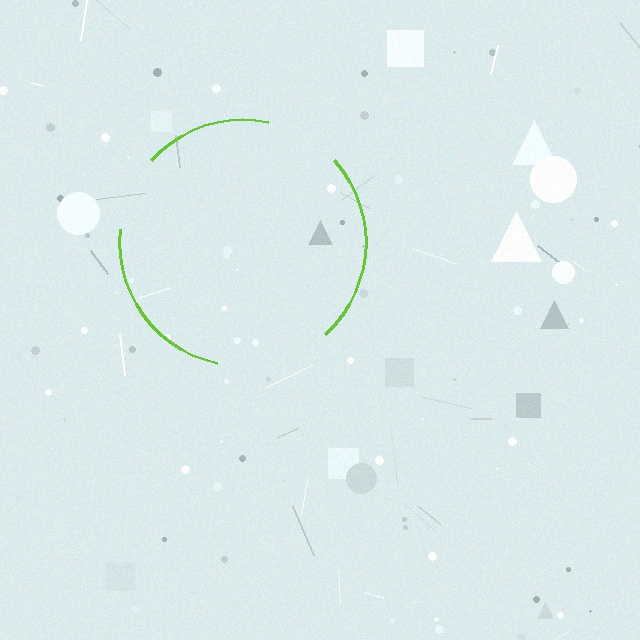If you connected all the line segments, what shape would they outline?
They would outline a circle.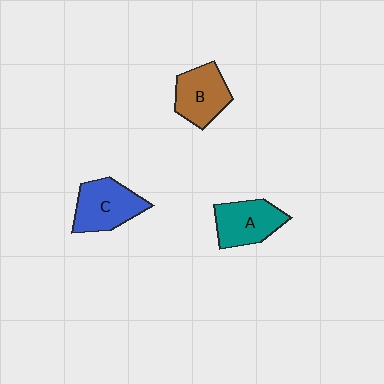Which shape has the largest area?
Shape C (blue).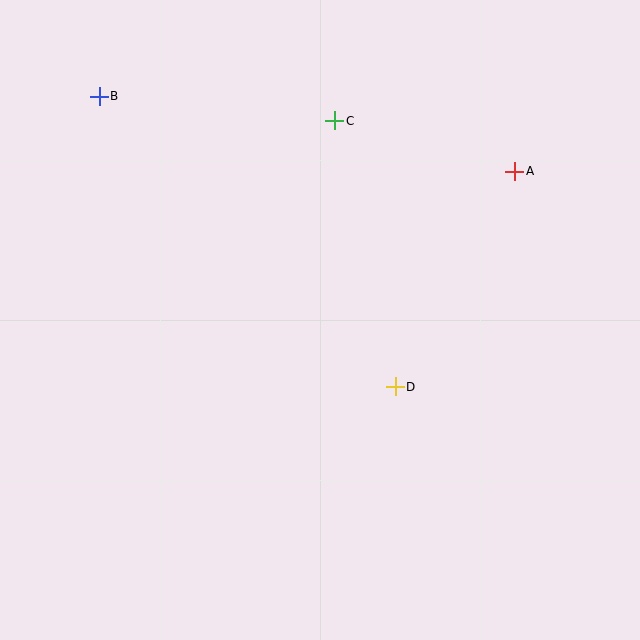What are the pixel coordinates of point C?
Point C is at (335, 121).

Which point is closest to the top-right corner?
Point A is closest to the top-right corner.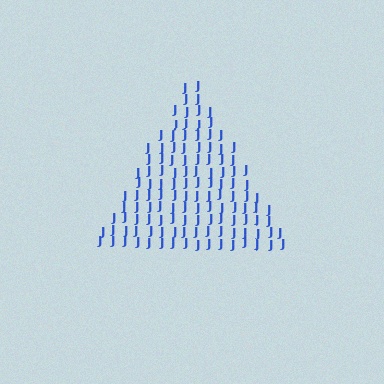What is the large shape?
The large shape is a triangle.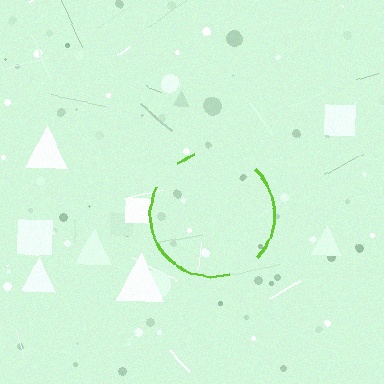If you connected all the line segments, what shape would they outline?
They would outline a circle.